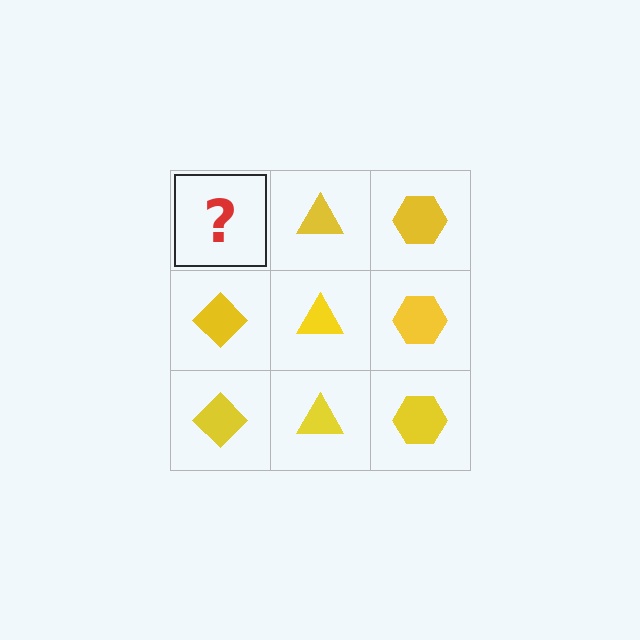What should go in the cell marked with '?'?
The missing cell should contain a yellow diamond.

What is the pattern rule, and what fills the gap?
The rule is that each column has a consistent shape. The gap should be filled with a yellow diamond.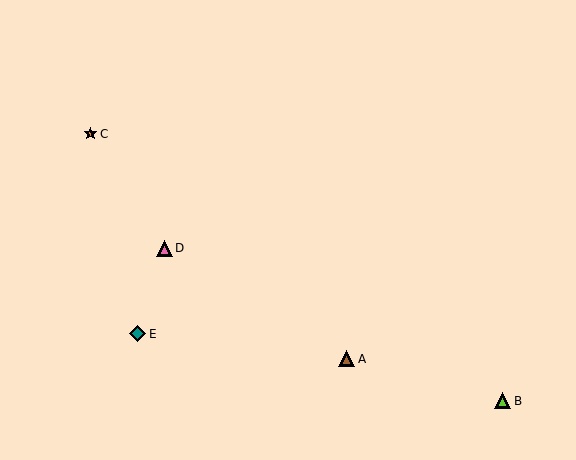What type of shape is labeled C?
Shape C is an orange star.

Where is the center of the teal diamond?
The center of the teal diamond is at (138, 334).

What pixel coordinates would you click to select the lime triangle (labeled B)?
Click at (502, 401) to select the lime triangle B.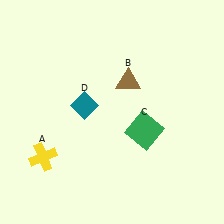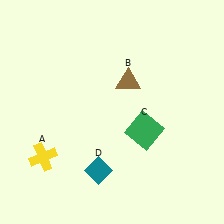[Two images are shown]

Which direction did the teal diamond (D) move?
The teal diamond (D) moved down.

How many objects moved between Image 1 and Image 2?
1 object moved between the two images.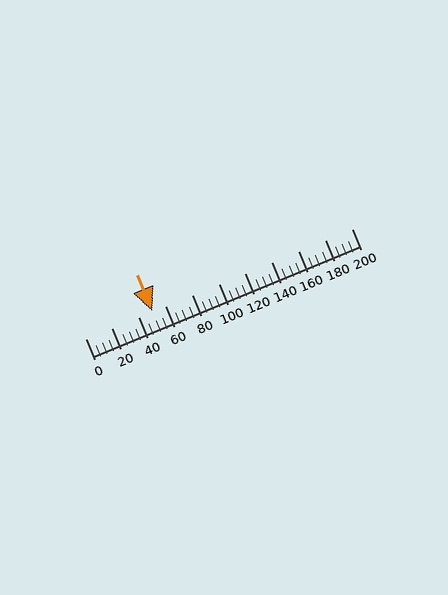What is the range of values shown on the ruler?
The ruler shows values from 0 to 200.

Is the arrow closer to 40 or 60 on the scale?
The arrow is closer to 60.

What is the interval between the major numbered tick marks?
The major tick marks are spaced 20 units apart.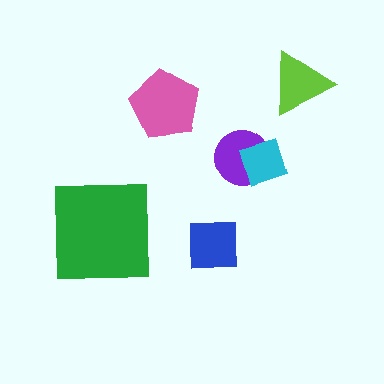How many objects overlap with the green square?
0 objects overlap with the green square.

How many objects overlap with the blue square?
0 objects overlap with the blue square.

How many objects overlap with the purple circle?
1 object overlaps with the purple circle.